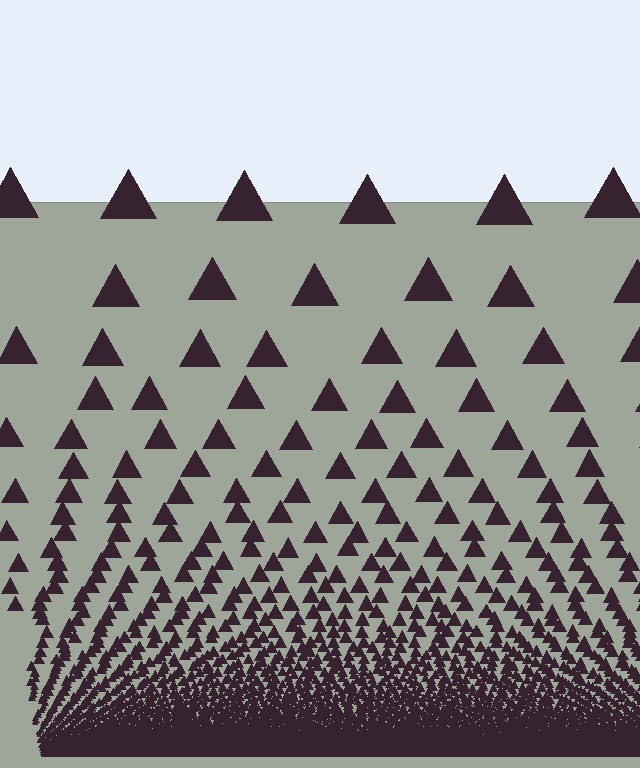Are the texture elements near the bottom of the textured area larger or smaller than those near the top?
Smaller. The gradient is inverted — elements near the bottom are smaller and denser.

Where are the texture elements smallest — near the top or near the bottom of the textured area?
Near the bottom.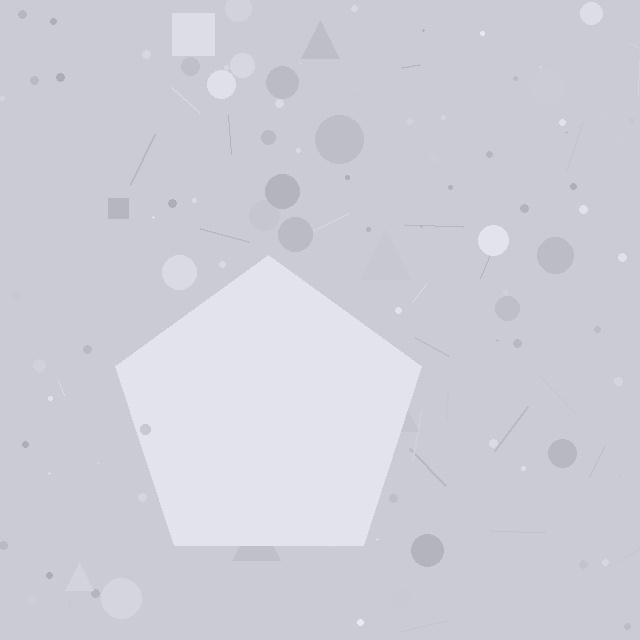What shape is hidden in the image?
A pentagon is hidden in the image.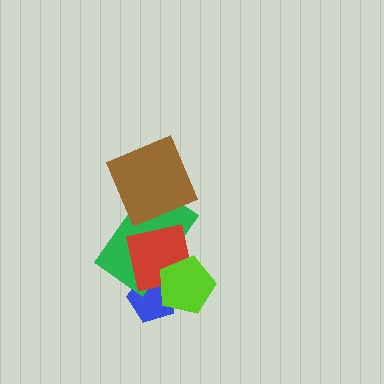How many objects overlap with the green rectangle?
4 objects overlap with the green rectangle.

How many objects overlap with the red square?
4 objects overlap with the red square.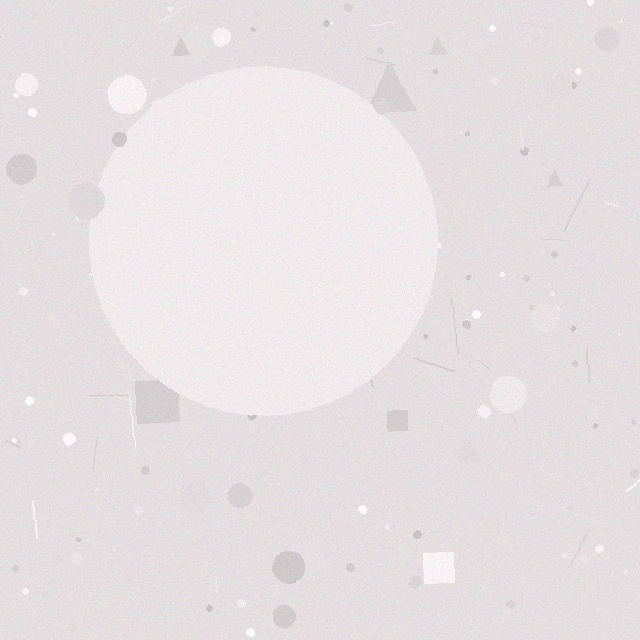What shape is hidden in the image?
A circle is hidden in the image.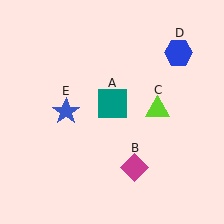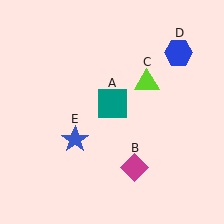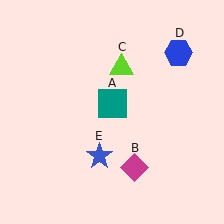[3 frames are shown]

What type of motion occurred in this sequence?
The lime triangle (object C), blue star (object E) rotated counterclockwise around the center of the scene.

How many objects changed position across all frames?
2 objects changed position: lime triangle (object C), blue star (object E).